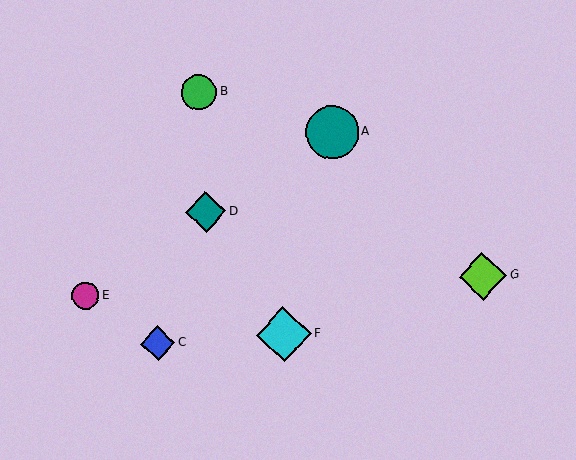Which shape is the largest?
The cyan diamond (labeled F) is the largest.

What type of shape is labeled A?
Shape A is a teal circle.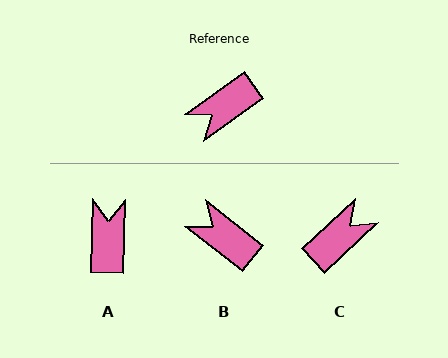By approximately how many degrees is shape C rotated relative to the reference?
Approximately 173 degrees clockwise.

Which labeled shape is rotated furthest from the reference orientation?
C, about 173 degrees away.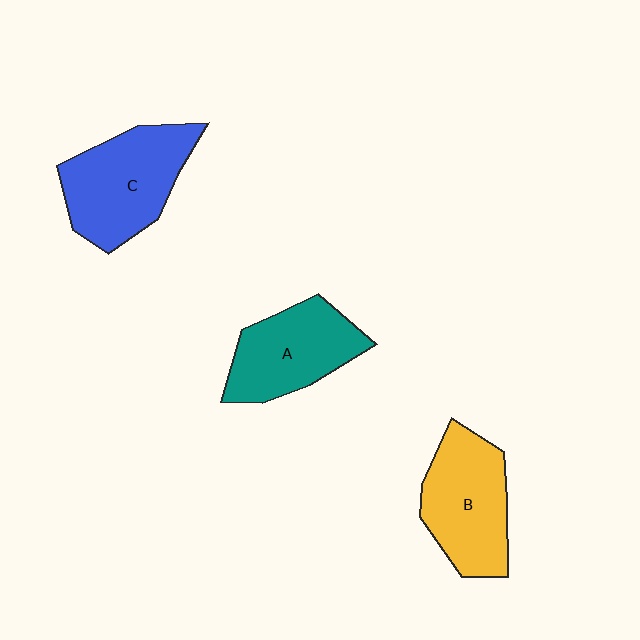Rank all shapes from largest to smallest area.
From largest to smallest: C (blue), B (yellow), A (teal).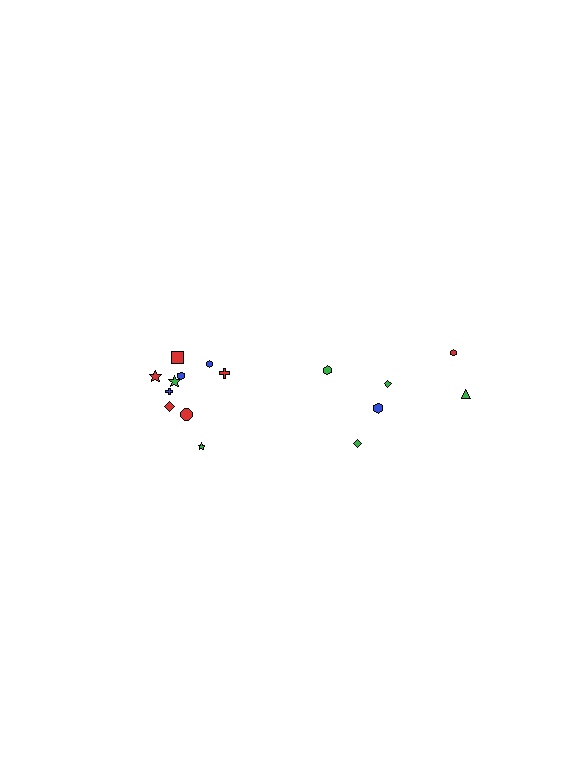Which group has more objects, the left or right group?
The left group.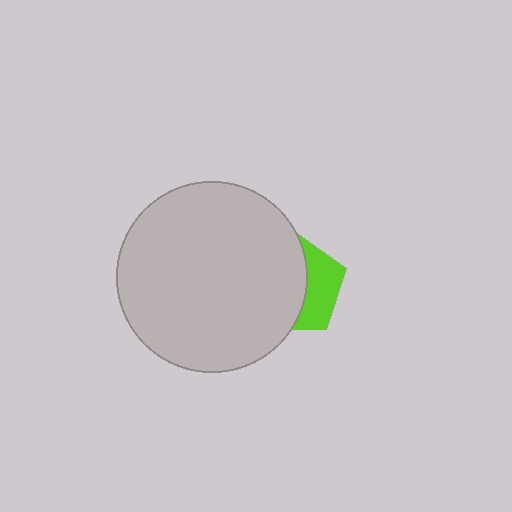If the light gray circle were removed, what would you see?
You would see the complete lime pentagon.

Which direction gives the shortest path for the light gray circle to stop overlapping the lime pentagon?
Moving left gives the shortest separation.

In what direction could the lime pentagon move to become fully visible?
The lime pentagon could move right. That would shift it out from behind the light gray circle entirely.